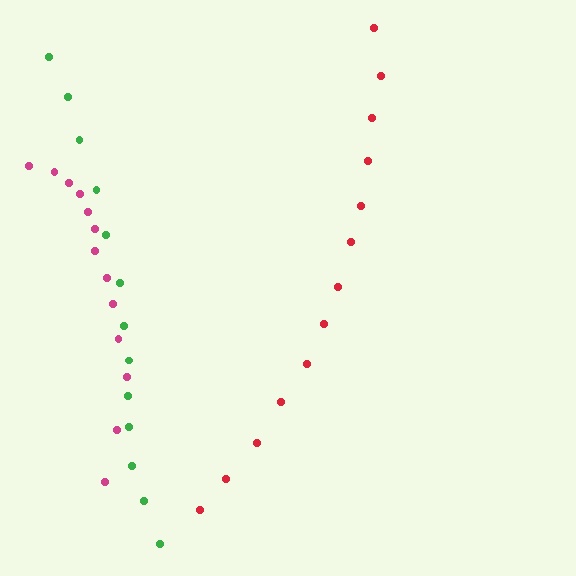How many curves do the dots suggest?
There are 3 distinct paths.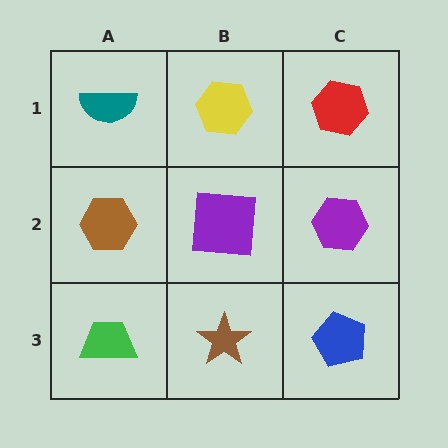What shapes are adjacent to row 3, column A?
A brown hexagon (row 2, column A), a brown star (row 3, column B).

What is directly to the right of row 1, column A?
A yellow hexagon.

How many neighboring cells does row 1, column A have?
2.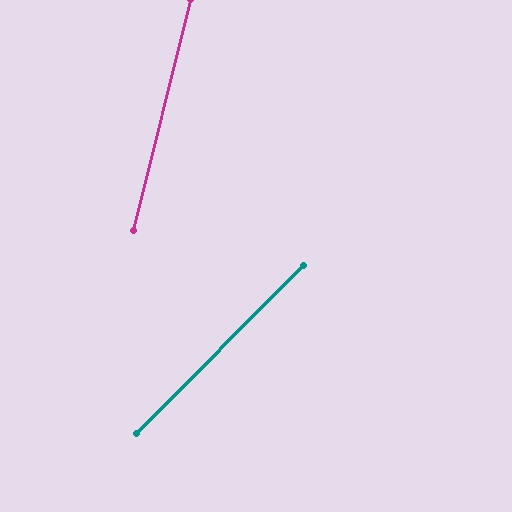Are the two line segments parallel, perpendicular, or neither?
Neither parallel nor perpendicular — they differ by about 31°.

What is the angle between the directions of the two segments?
Approximately 31 degrees.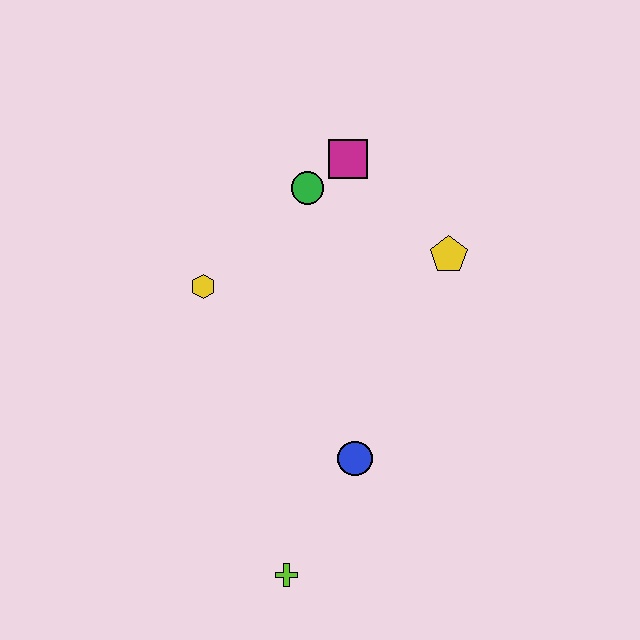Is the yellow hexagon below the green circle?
Yes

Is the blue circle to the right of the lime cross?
Yes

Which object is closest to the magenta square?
The green circle is closest to the magenta square.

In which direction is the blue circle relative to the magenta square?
The blue circle is below the magenta square.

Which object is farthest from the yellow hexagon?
The lime cross is farthest from the yellow hexagon.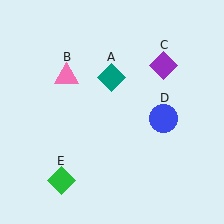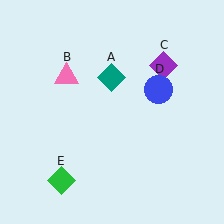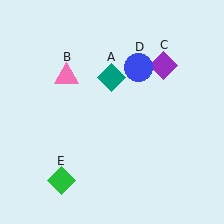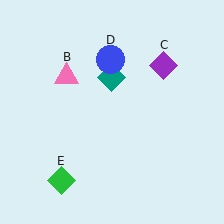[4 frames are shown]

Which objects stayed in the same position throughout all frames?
Teal diamond (object A) and pink triangle (object B) and purple diamond (object C) and green diamond (object E) remained stationary.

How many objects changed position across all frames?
1 object changed position: blue circle (object D).